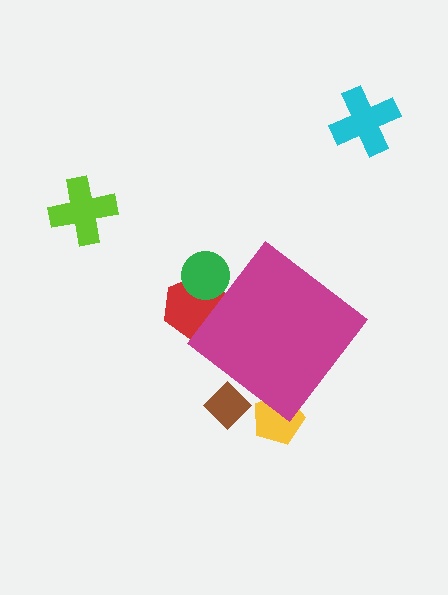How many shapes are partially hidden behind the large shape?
4 shapes are partially hidden.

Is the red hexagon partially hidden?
Yes, the red hexagon is partially hidden behind the magenta diamond.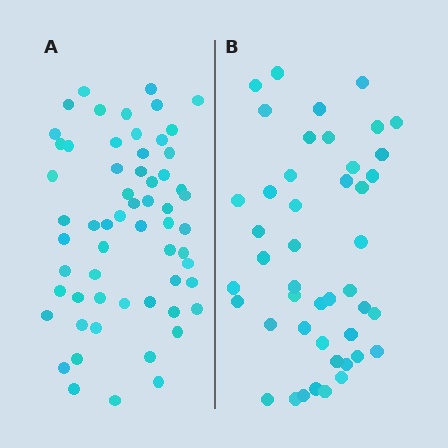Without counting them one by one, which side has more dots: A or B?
Region A (the left region) has more dots.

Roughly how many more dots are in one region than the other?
Region A has approximately 15 more dots than region B.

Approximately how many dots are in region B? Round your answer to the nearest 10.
About 40 dots. (The exact count is 45, which rounds to 40.)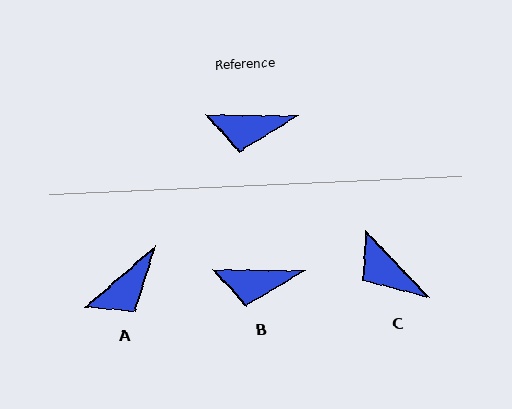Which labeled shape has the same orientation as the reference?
B.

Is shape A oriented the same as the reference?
No, it is off by about 42 degrees.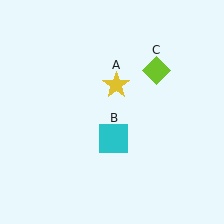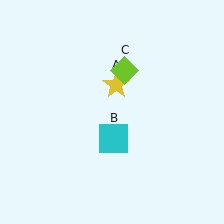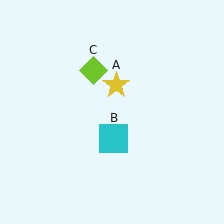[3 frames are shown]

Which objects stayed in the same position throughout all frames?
Yellow star (object A) and cyan square (object B) remained stationary.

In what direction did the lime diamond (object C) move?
The lime diamond (object C) moved left.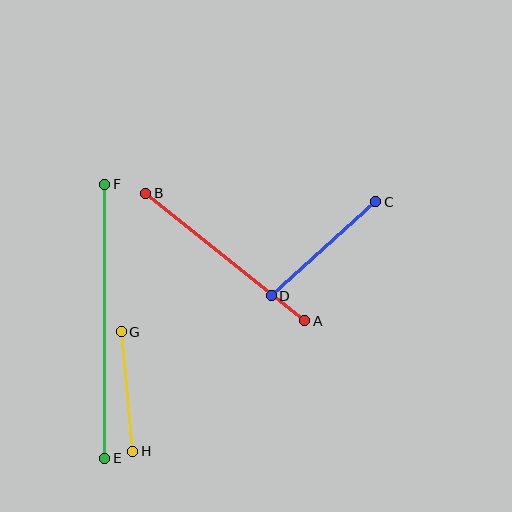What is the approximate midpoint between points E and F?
The midpoint is at approximately (105, 321) pixels.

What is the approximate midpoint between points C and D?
The midpoint is at approximately (324, 249) pixels.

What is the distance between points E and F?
The distance is approximately 274 pixels.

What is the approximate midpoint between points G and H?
The midpoint is at approximately (127, 391) pixels.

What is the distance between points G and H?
The distance is approximately 120 pixels.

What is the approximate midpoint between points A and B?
The midpoint is at approximately (225, 257) pixels.